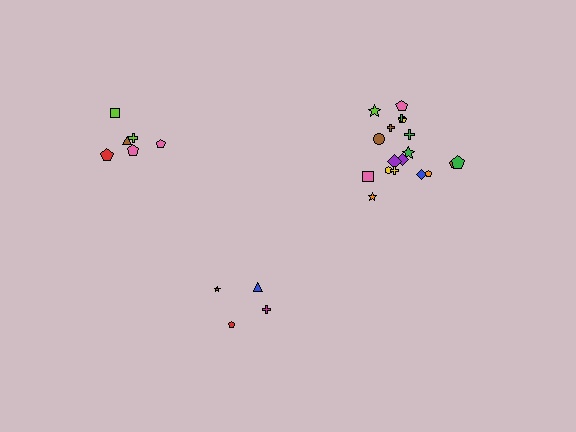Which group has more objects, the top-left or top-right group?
The top-right group.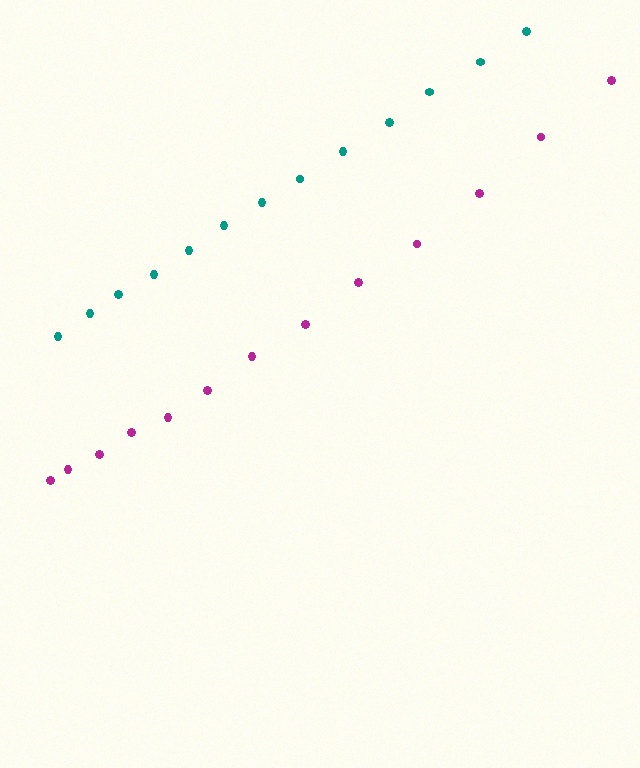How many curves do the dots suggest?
There are 2 distinct paths.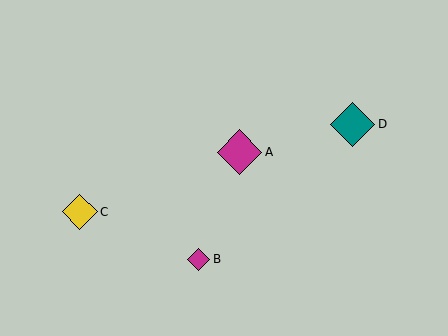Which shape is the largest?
The magenta diamond (labeled A) is the largest.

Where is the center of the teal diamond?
The center of the teal diamond is at (353, 124).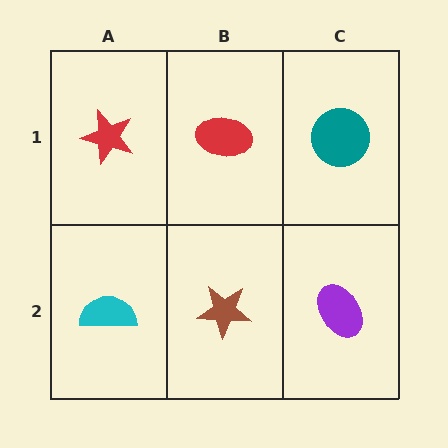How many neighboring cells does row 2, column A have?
2.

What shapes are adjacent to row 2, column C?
A teal circle (row 1, column C), a brown star (row 2, column B).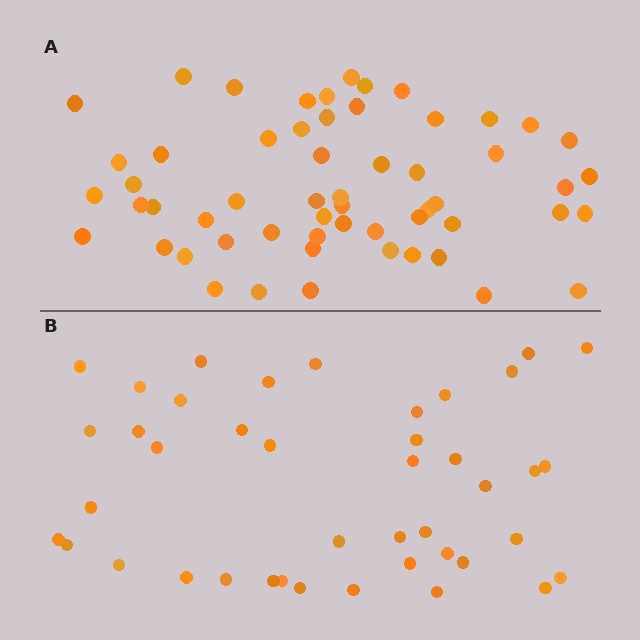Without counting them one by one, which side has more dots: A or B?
Region A (the top region) has more dots.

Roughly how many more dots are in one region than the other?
Region A has approximately 15 more dots than region B.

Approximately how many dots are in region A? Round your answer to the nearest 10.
About 60 dots. (The exact count is 57, which rounds to 60.)